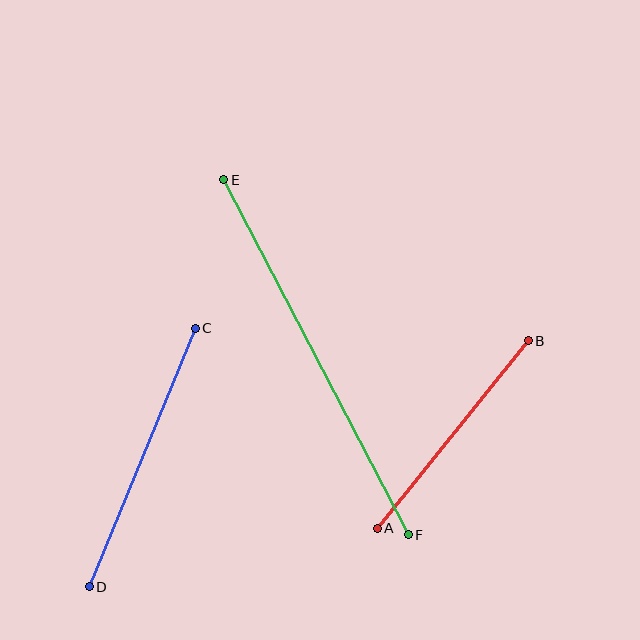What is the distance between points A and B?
The distance is approximately 241 pixels.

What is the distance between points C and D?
The distance is approximately 279 pixels.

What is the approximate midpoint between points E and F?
The midpoint is at approximately (316, 357) pixels.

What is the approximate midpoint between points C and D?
The midpoint is at approximately (142, 458) pixels.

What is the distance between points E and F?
The distance is approximately 400 pixels.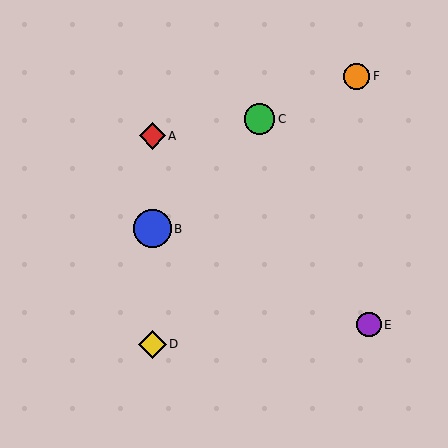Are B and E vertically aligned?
No, B is at x≈152 and E is at x≈369.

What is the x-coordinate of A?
Object A is at x≈152.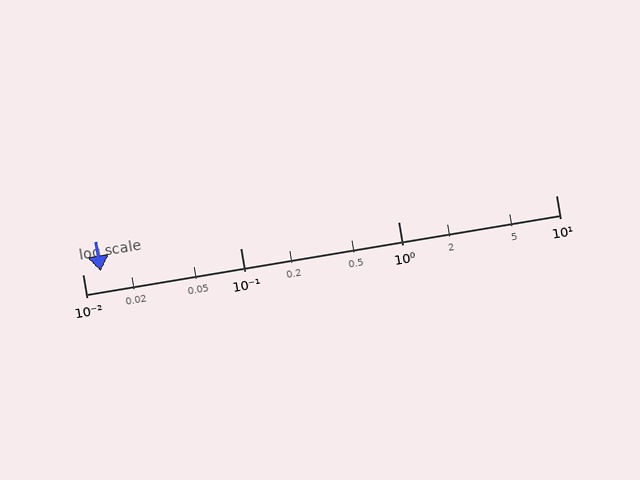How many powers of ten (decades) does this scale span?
The scale spans 3 decades, from 0.01 to 10.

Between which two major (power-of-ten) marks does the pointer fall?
The pointer is between 0.01 and 0.1.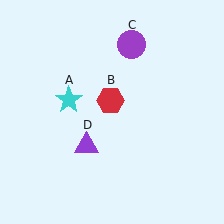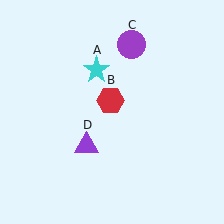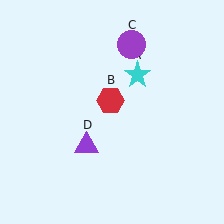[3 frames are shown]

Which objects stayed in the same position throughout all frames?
Red hexagon (object B) and purple circle (object C) and purple triangle (object D) remained stationary.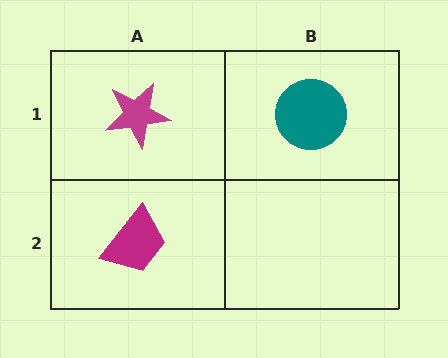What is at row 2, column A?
A magenta trapezoid.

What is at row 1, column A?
A magenta star.